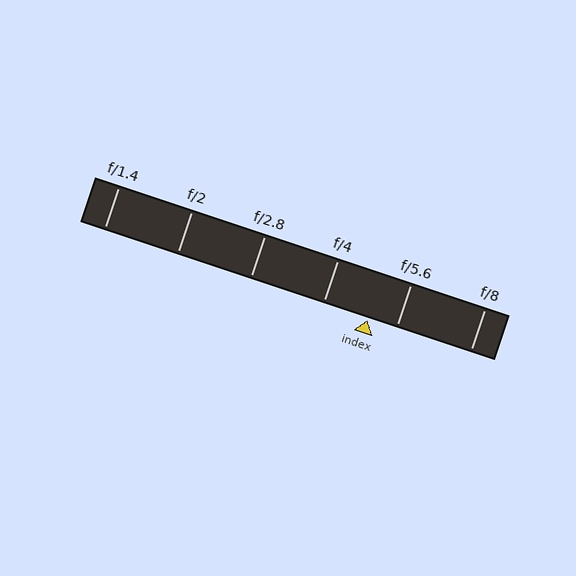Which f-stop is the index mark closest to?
The index mark is closest to f/5.6.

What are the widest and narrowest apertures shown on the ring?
The widest aperture shown is f/1.4 and the narrowest is f/8.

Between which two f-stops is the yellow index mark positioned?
The index mark is between f/4 and f/5.6.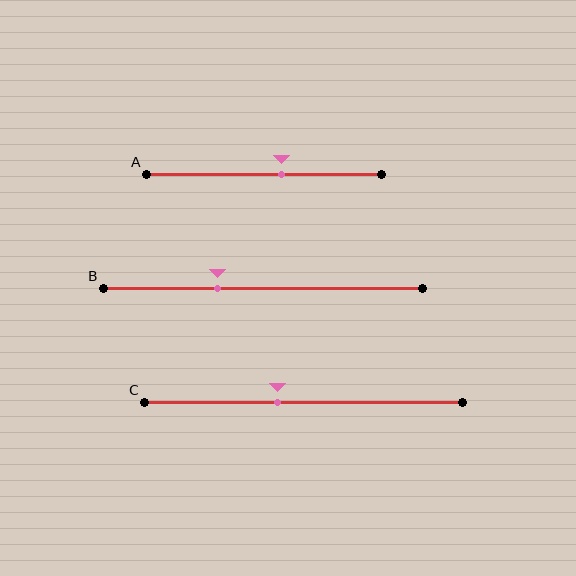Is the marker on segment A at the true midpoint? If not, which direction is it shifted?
No, the marker on segment A is shifted to the right by about 7% of the segment length.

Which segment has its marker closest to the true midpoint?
Segment A has its marker closest to the true midpoint.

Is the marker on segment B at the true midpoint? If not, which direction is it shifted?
No, the marker on segment B is shifted to the left by about 14% of the segment length.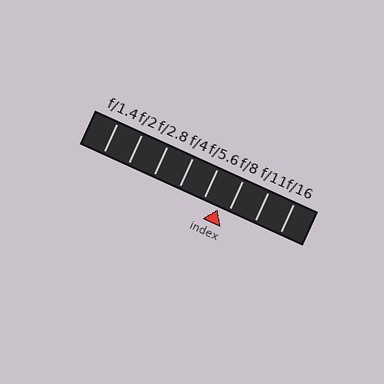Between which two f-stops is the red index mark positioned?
The index mark is between f/5.6 and f/8.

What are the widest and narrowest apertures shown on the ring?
The widest aperture shown is f/1.4 and the narrowest is f/16.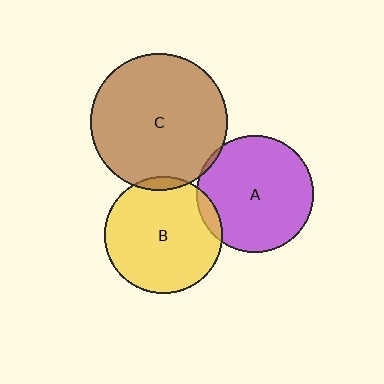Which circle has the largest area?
Circle C (brown).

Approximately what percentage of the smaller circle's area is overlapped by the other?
Approximately 5%.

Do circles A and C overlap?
Yes.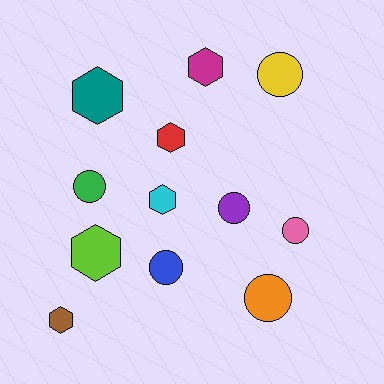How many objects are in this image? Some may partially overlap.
There are 12 objects.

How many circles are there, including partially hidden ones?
There are 6 circles.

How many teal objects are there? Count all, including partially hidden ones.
There is 1 teal object.